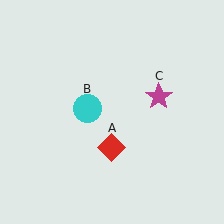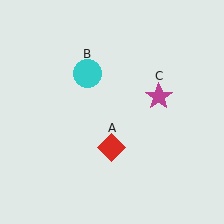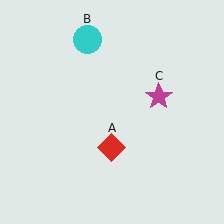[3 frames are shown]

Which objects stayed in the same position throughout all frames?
Red diamond (object A) and magenta star (object C) remained stationary.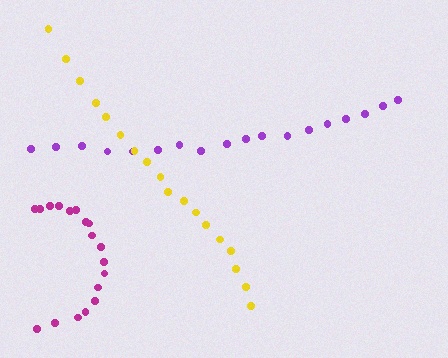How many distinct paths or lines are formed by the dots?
There are 3 distinct paths.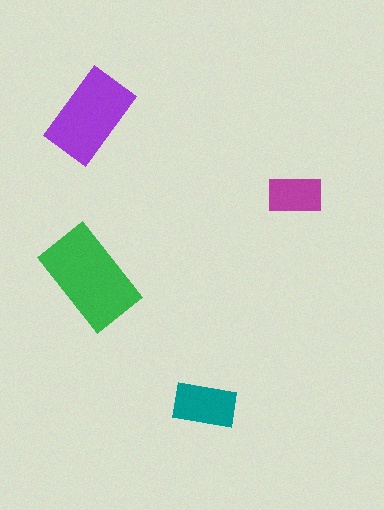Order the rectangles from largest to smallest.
the green one, the purple one, the teal one, the magenta one.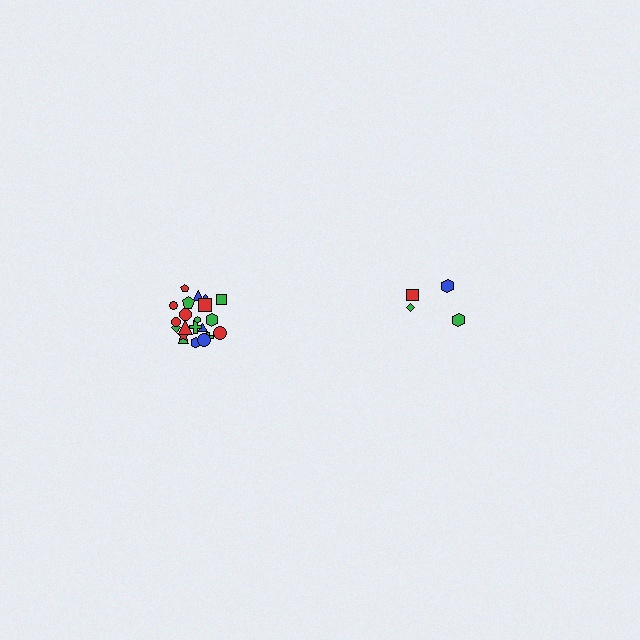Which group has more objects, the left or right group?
The left group.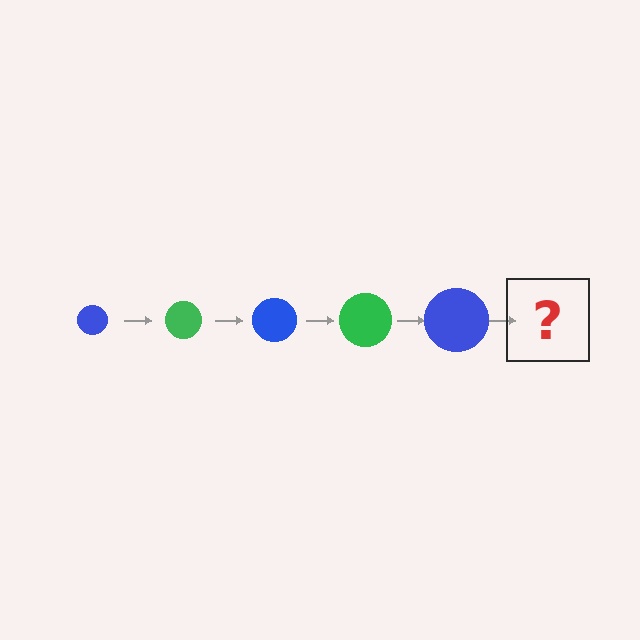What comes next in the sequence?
The next element should be a green circle, larger than the previous one.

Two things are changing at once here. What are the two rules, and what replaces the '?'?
The two rules are that the circle grows larger each step and the color cycles through blue and green. The '?' should be a green circle, larger than the previous one.